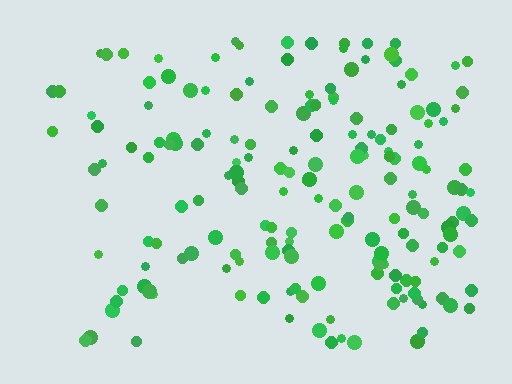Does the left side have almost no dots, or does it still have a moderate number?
Still a moderate number, just noticeably fewer than the right.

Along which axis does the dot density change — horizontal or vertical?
Horizontal.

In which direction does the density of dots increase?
From left to right, with the right side densest.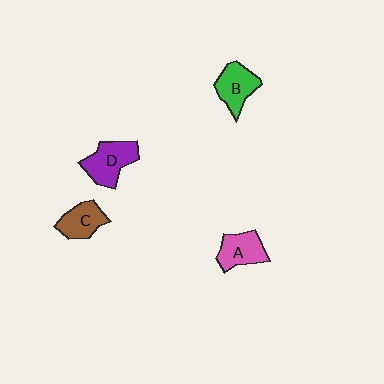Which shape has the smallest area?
Shape C (brown).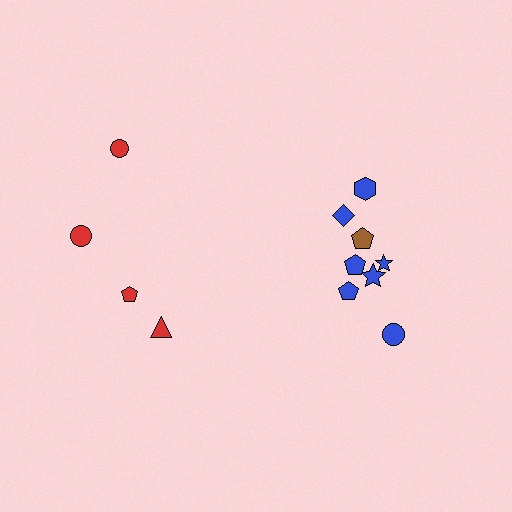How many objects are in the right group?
There are 8 objects.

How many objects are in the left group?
There are 4 objects.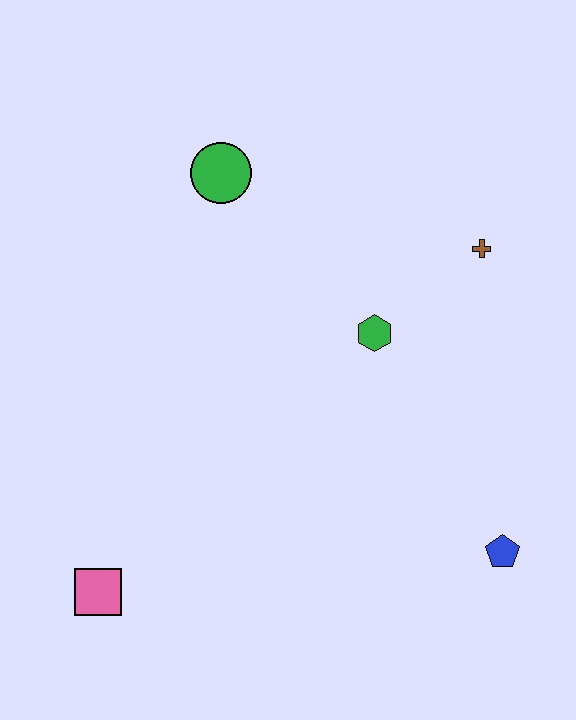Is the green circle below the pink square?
No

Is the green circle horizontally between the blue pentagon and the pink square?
Yes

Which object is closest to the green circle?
The green hexagon is closest to the green circle.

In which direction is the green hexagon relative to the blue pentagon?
The green hexagon is above the blue pentagon.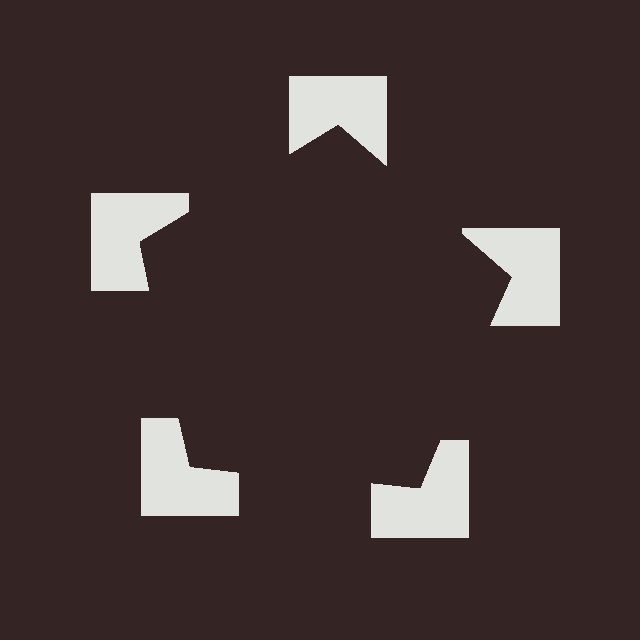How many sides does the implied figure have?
5 sides.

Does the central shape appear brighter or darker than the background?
It typically appears slightly darker than the background, even though no actual brightness change is drawn.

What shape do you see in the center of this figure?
An illusory pentagon — its edges are inferred from the aligned wedge cuts in the notched squares, not physically drawn.